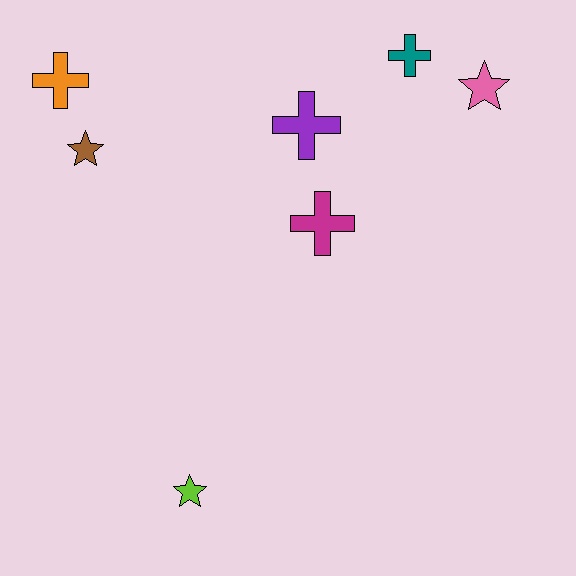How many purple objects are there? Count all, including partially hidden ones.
There is 1 purple object.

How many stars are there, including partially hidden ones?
There are 3 stars.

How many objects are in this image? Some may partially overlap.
There are 7 objects.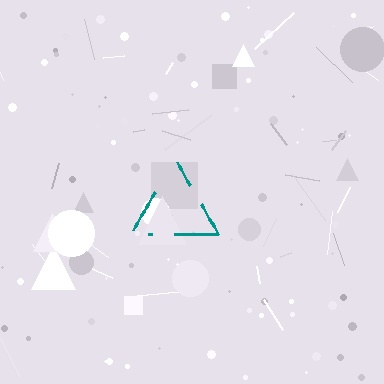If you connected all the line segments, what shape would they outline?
They would outline a triangle.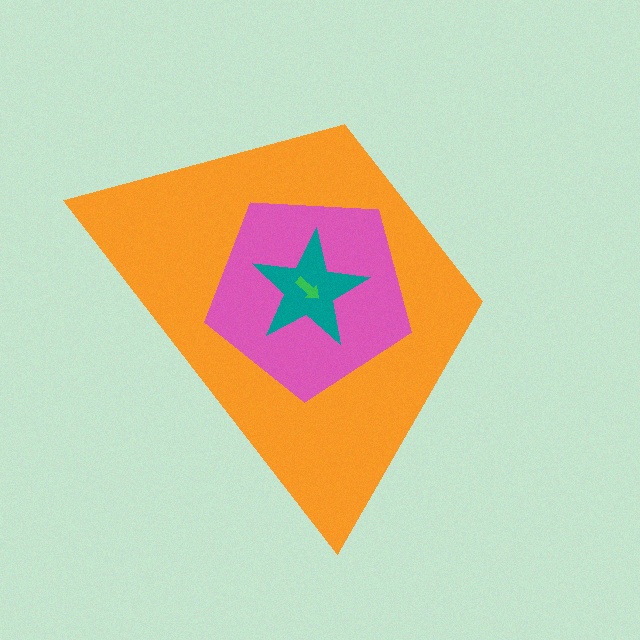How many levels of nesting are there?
4.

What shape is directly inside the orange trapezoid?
The pink pentagon.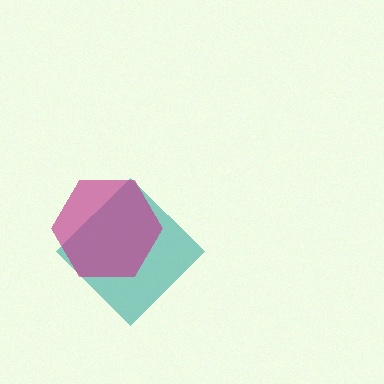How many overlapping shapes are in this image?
There are 2 overlapping shapes in the image.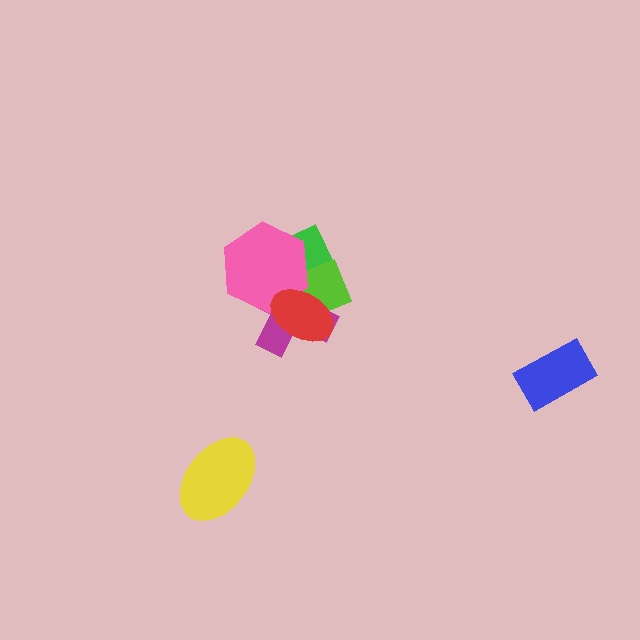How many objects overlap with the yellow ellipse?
0 objects overlap with the yellow ellipse.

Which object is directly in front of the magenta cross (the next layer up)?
The green diamond is directly in front of the magenta cross.